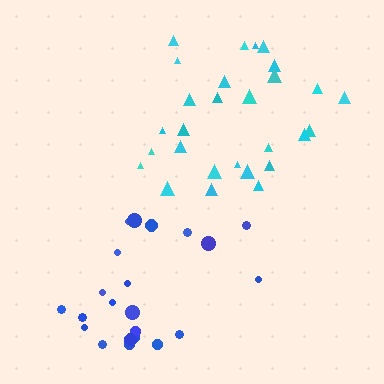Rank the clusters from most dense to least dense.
blue, cyan.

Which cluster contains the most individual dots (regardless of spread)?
Cyan (28).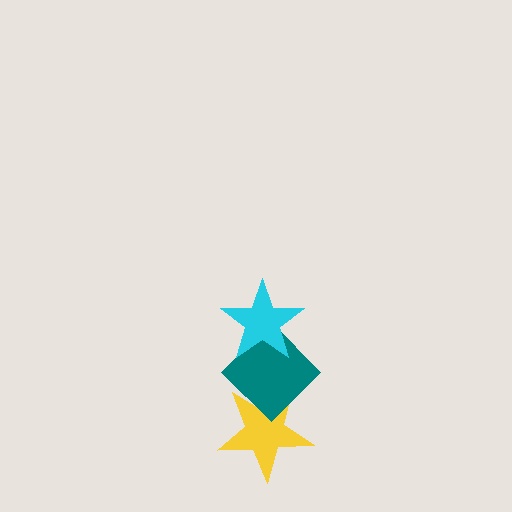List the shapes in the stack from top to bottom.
From top to bottom: the cyan star, the teal diamond, the yellow star.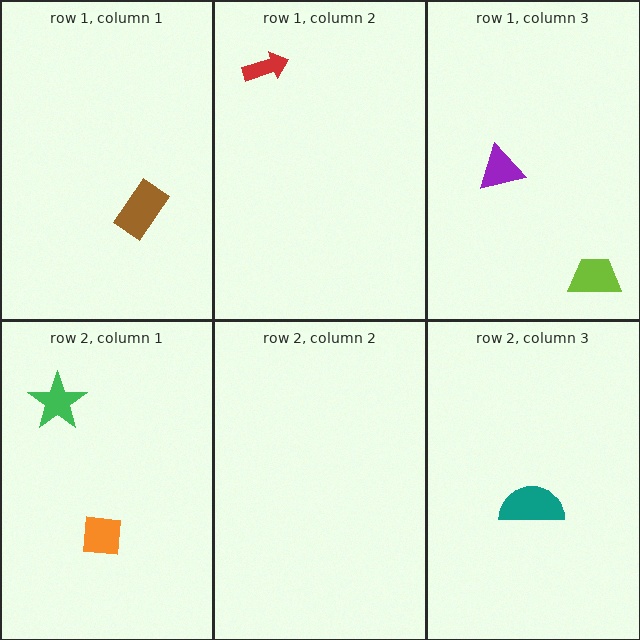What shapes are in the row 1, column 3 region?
The purple triangle, the lime trapezoid.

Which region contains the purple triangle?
The row 1, column 3 region.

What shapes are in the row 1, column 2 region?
The red arrow.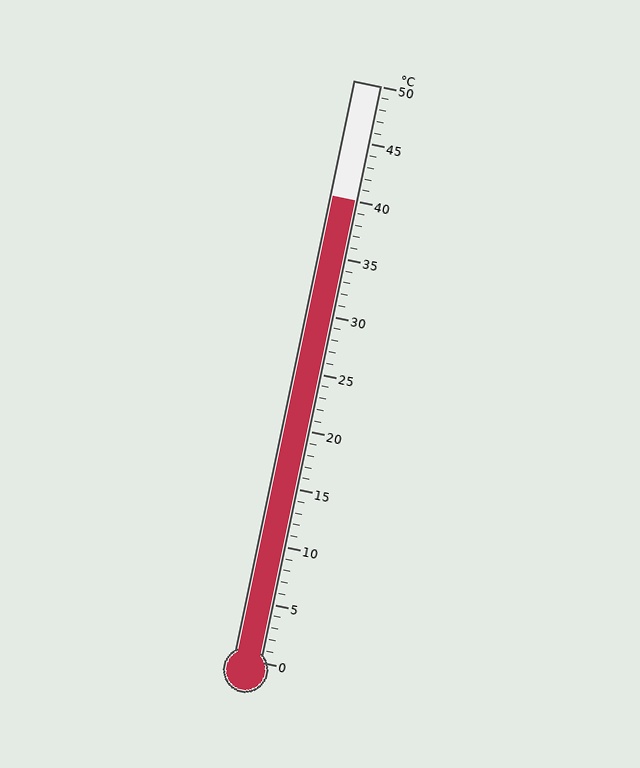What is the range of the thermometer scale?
The thermometer scale ranges from 0°C to 50°C.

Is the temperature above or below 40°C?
The temperature is at 40°C.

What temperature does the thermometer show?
The thermometer shows approximately 40°C.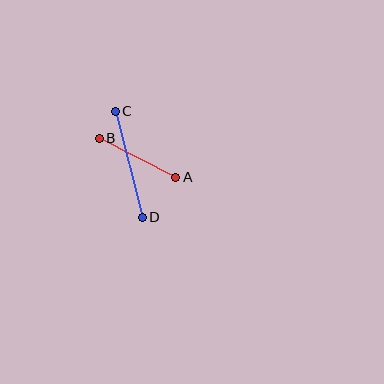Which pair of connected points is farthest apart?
Points C and D are farthest apart.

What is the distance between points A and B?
The distance is approximately 86 pixels.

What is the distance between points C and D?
The distance is approximately 109 pixels.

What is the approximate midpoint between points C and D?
The midpoint is at approximately (129, 164) pixels.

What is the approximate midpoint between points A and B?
The midpoint is at approximately (137, 158) pixels.